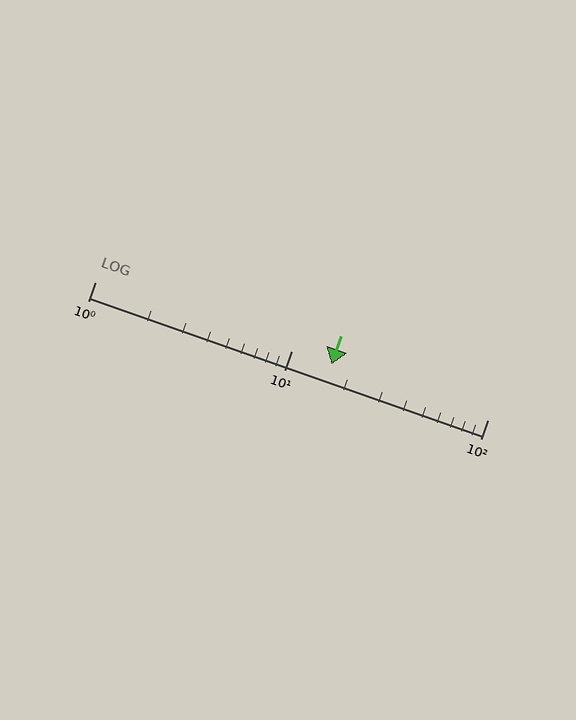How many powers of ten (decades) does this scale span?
The scale spans 2 decades, from 1 to 100.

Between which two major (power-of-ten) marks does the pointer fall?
The pointer is between 10 and 100.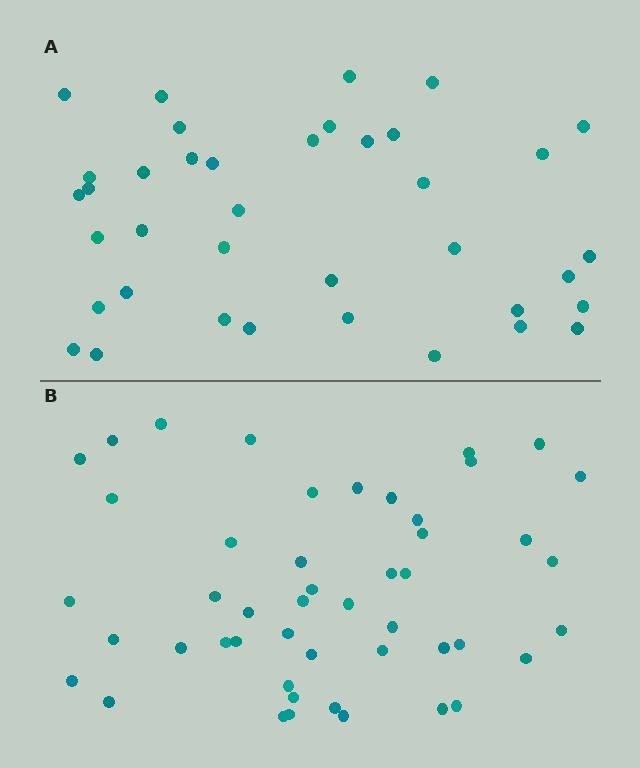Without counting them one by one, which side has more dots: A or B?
Region B (the bottom region) has more dots.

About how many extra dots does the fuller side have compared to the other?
Region B has roughly 10 or so more dots than region A.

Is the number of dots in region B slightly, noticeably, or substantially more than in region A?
Region B has noticeably more, but not dramatically so. The ratio is roughly 1.3 to 1.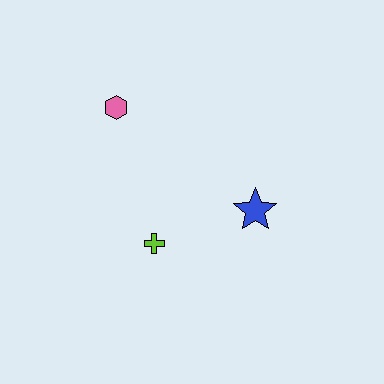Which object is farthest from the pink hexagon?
The blue star is farthest from the pink hexagon.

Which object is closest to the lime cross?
The blue star is closest to the lime cross.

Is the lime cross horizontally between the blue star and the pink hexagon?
Yes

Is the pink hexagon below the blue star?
No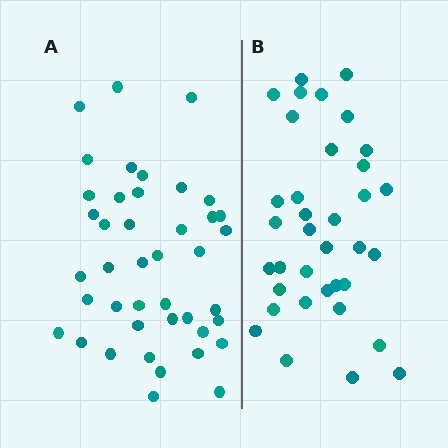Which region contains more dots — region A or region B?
Region A (the left region) has more dots.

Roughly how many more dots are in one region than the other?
Region A has about 6 more dots than region B.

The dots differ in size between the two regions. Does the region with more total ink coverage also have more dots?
No. Region B has more total ink coverage because its dots are larger, but region A actually contains more individual dots. Total area can be misleading — the number of items is what matters here.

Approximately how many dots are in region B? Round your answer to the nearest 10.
About 40 dots. (The exact count is 36, which rounds to 40.)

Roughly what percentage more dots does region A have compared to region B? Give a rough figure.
About 15% more.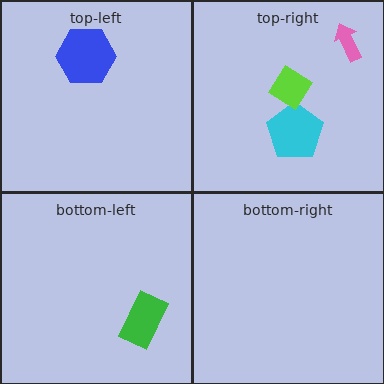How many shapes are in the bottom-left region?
1.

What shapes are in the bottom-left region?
The green rectangle.